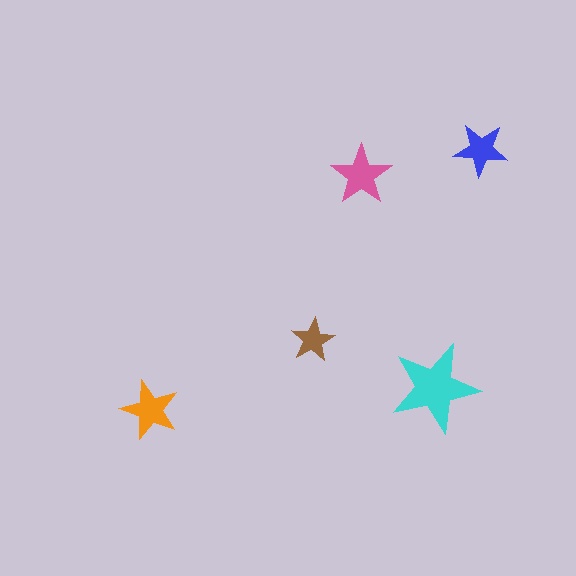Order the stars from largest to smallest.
the cyan one, the pink one, the orange one, the blue one, the brown one.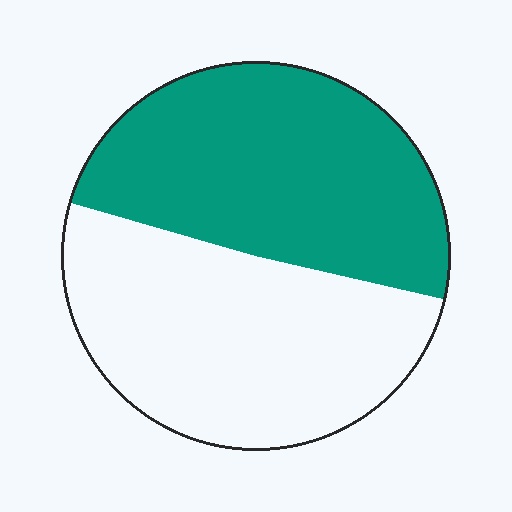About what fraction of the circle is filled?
About one half (1/2).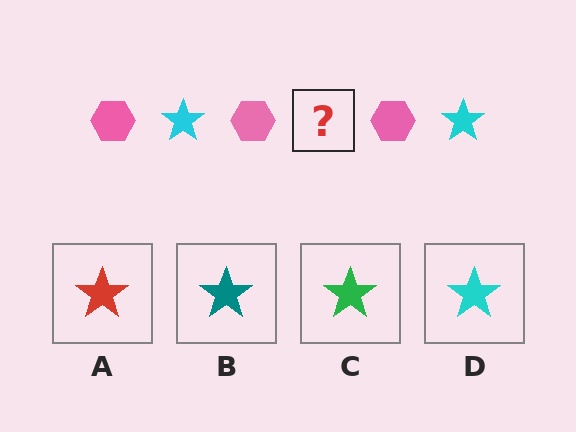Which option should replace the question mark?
Option D.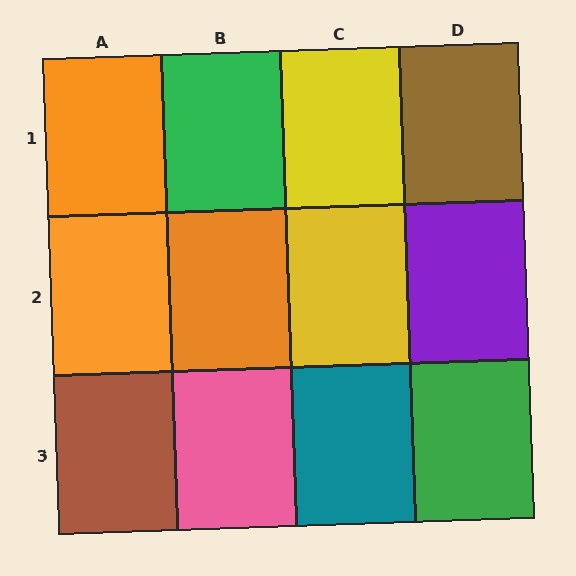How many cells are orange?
3 cells are orange.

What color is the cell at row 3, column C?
Teal.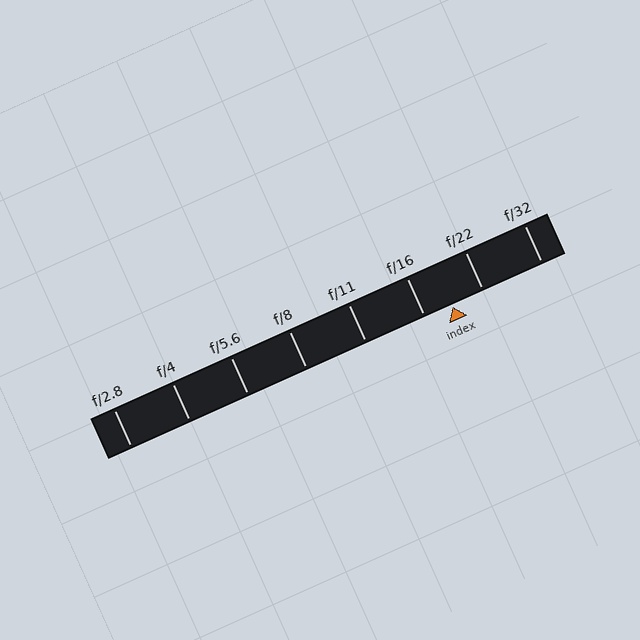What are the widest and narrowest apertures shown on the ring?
The widest aperture shown is f/2.8 and the narrowest is f/32.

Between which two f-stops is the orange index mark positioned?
The index mark is between f/16 and f/22.